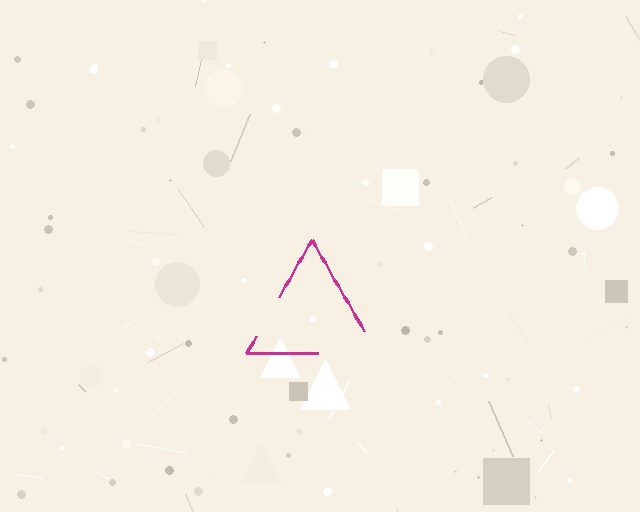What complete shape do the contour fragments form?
The contour fragments form a triangle.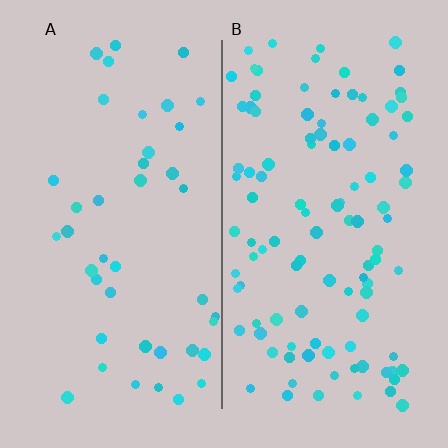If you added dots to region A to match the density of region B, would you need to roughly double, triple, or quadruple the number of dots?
Approximately double.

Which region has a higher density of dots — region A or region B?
B (the right).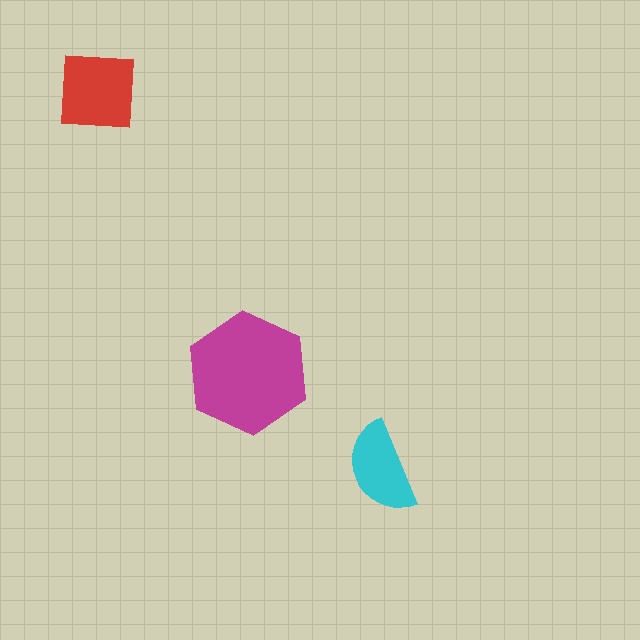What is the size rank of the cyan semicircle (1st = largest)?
3rd.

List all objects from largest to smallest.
The magenta hexagon, the red square, the cyan semicircle.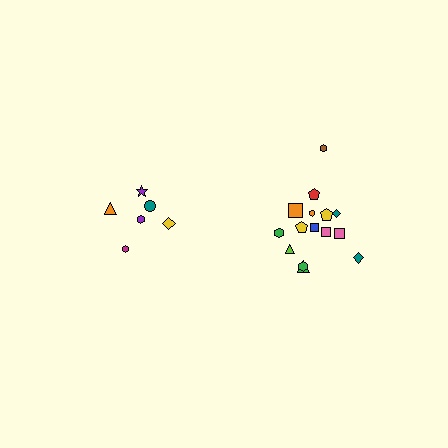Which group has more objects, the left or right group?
The right group.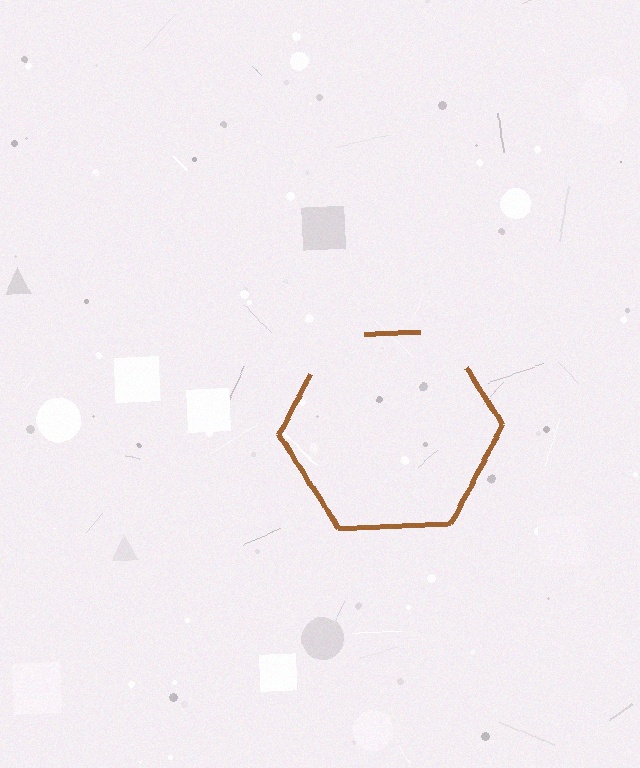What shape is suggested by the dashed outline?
The dashed outline suggests a hexagon.